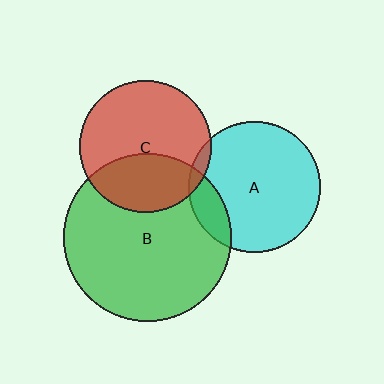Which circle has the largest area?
Circle B (green).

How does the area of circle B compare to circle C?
Approximately 1.6 times.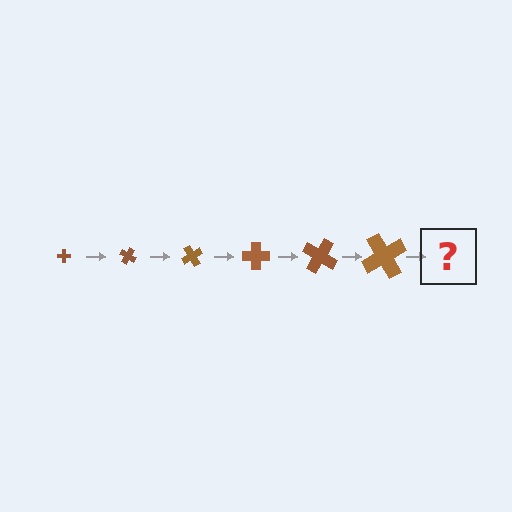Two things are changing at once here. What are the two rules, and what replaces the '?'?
The two rules are that the cross grows larger each step and it rotates 30 degrees each step. The '?' should be a cross, larger than the previous one and rotated 180 degrees from the start.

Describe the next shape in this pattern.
It should be a cross, larger than the previous one and rotated 180 degrees from the start.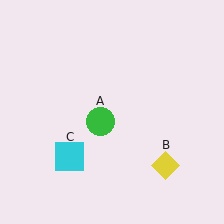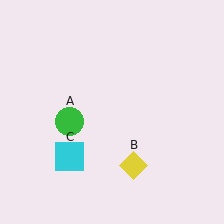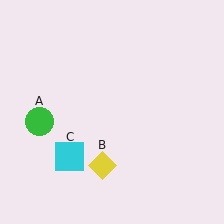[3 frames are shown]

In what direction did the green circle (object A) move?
The green circle (object A) moved left.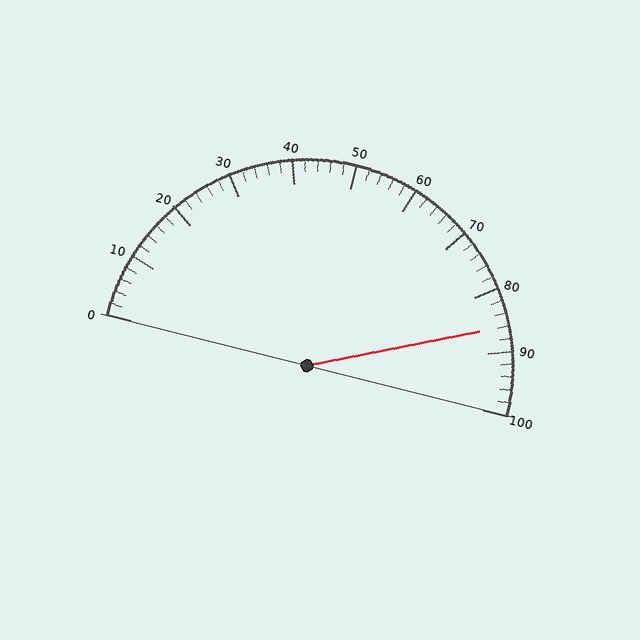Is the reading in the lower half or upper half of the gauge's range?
The reading is in the upper half of the range (0 to 100).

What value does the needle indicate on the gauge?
The needle indicates approximately 86.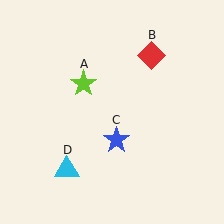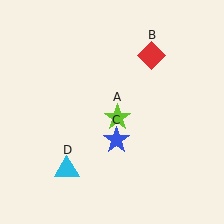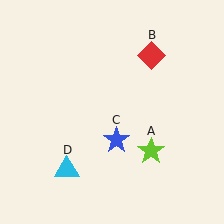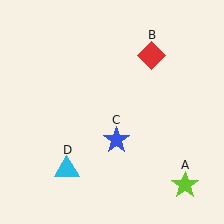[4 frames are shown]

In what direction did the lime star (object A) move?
The lime star (object A) moved down and to the right.